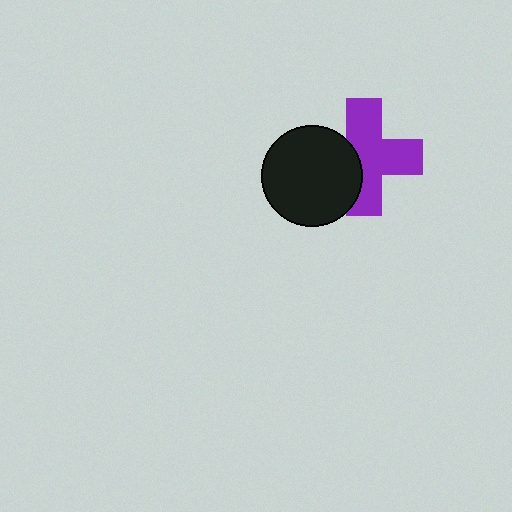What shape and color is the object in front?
The object in front is a black circle.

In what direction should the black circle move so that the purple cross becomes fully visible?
The black circle should move left. That is the shortest direction to clear the overlap and leave the purple cross fully visible.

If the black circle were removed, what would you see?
You would see the complete purple cross.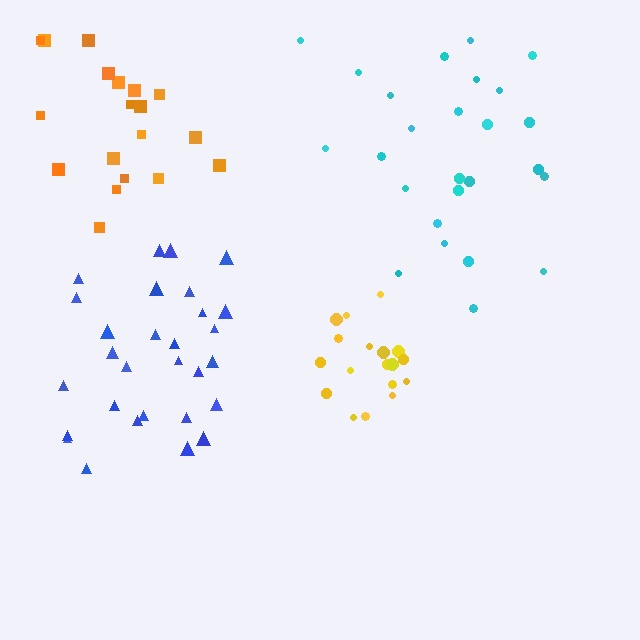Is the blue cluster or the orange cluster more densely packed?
Blue.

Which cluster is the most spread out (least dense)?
Cyan.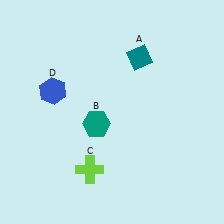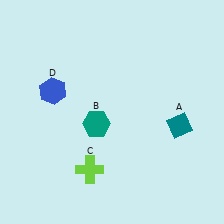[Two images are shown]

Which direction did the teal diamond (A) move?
The teal diamond (A) moved down.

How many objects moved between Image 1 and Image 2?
1 object moved between the two images.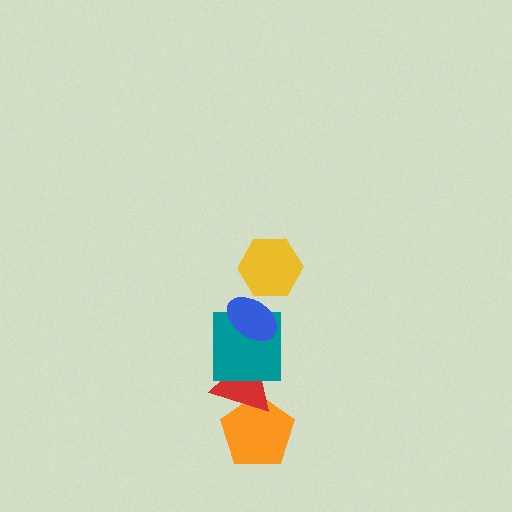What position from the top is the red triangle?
The red triangle is 4th from the top.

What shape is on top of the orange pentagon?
The red triangle is on top of the orange pentagon.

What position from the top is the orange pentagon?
The orange pentagon is 5th from the top.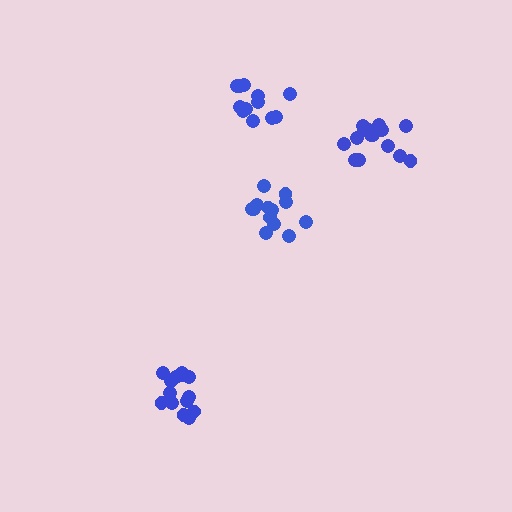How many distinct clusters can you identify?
There are 4 distinct clusters.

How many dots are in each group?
Group 1: 13 dots, Group 2: 13 dots, Group 3: 15 dots, Group 4: 14 dots (55 total).